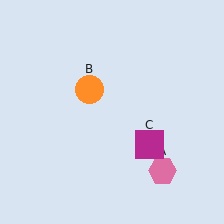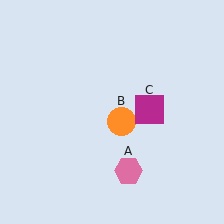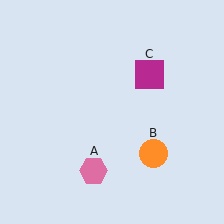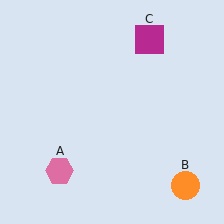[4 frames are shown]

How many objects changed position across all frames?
3 objects changed position: pink hexagon (object A), orange circle (object B), magenta square (object C).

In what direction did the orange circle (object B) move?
The orange circle (object B) moved down and to the right.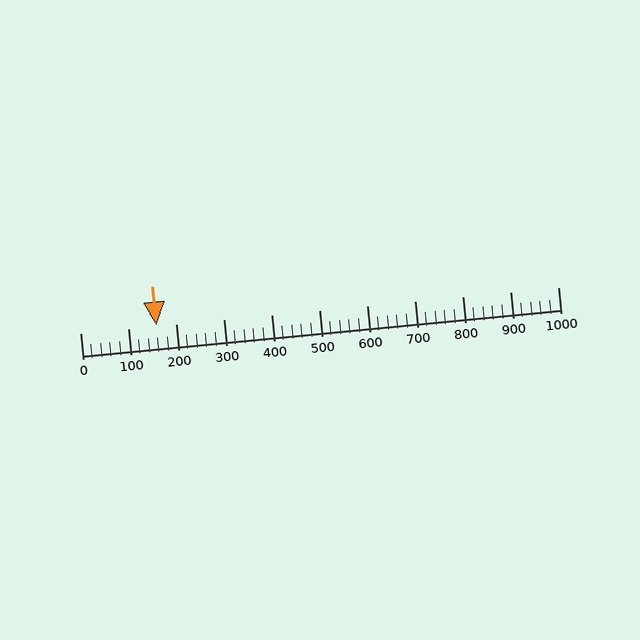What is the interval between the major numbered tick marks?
The major tick marks are spaced 100 units apart.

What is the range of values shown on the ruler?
The ruler shows values from 0 to 1000.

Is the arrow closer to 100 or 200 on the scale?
The arrow is closer to 200.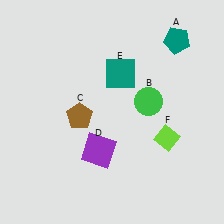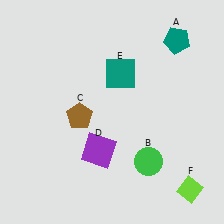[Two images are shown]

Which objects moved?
The objects that moved are: the green circle (B), the lime diamond (F).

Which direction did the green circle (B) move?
The green circle (B) moved down.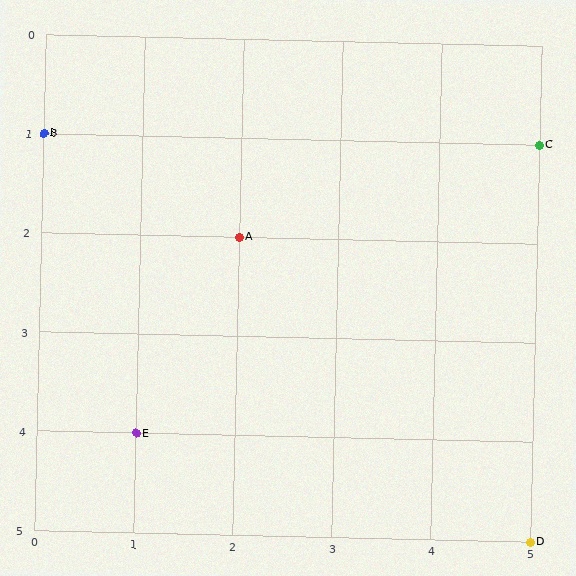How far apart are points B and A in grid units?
Points B and A are 2 columns and 1 row apart (about 2.2 grid units diagonally).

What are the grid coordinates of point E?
Point E is at grid coordinates (1, 4).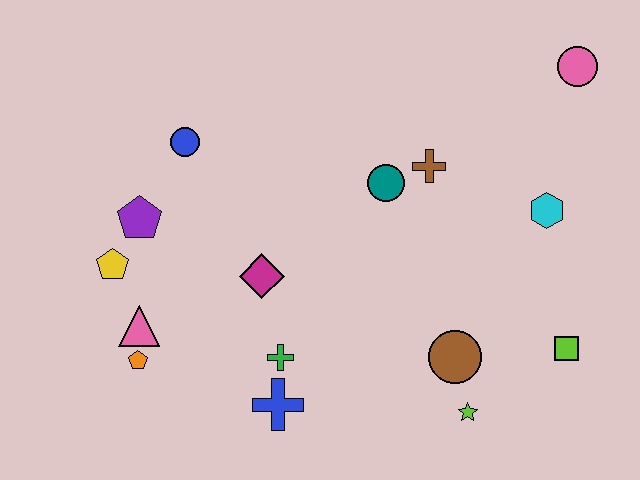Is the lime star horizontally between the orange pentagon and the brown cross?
No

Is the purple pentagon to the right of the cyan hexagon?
No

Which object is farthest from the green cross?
The pink circle is farthest from the green cross.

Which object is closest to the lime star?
The brown circle is closest to the lime star.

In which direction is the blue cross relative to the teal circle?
The blue cross is below the teal circle.